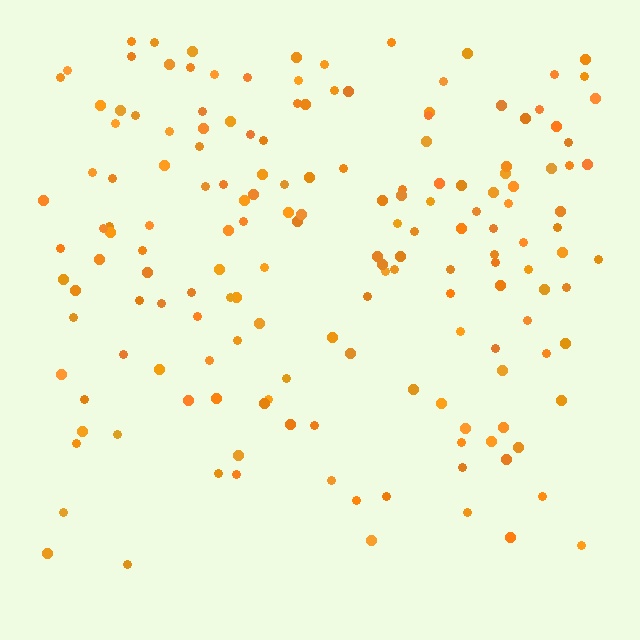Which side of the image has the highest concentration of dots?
The top.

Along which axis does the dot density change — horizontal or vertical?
Vertical.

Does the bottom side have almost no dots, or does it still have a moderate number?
Still a moderate number, just noticeably fewer than the top.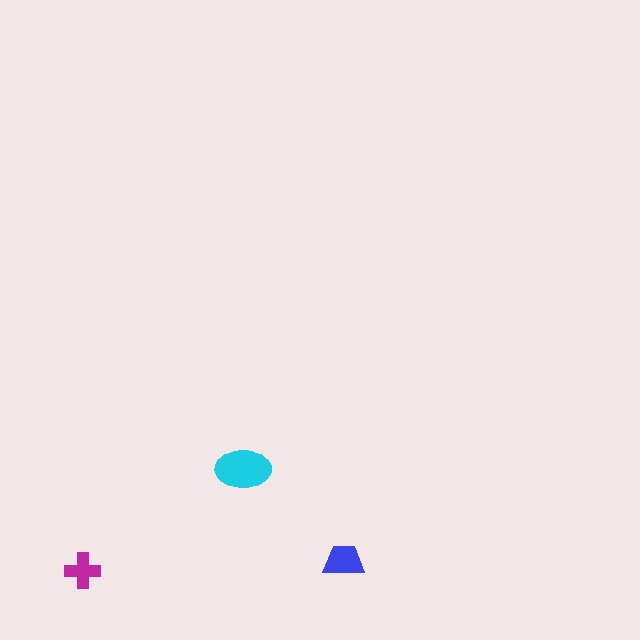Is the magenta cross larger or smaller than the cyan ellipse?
Smaller.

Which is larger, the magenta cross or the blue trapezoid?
The blue trapezoid.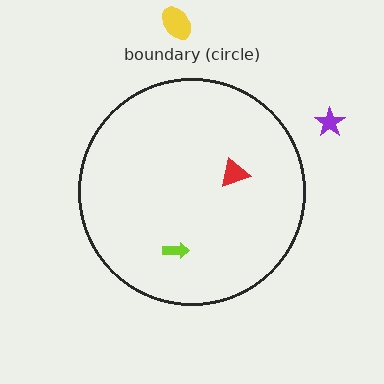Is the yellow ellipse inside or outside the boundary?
Outside.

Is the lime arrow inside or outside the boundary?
Inside.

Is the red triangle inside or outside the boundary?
Inside.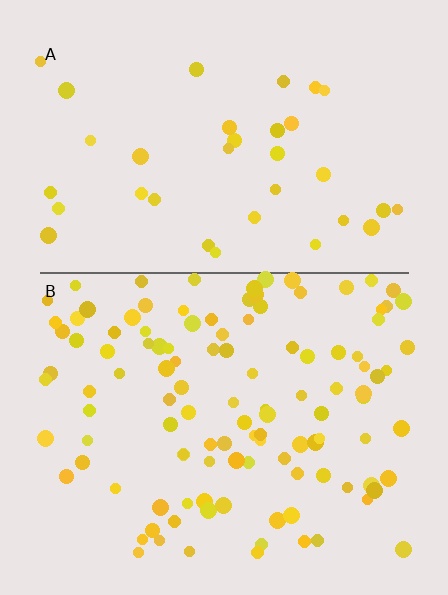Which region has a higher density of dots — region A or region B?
B (the bottom).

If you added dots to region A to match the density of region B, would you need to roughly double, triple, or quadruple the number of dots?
Approximately triple.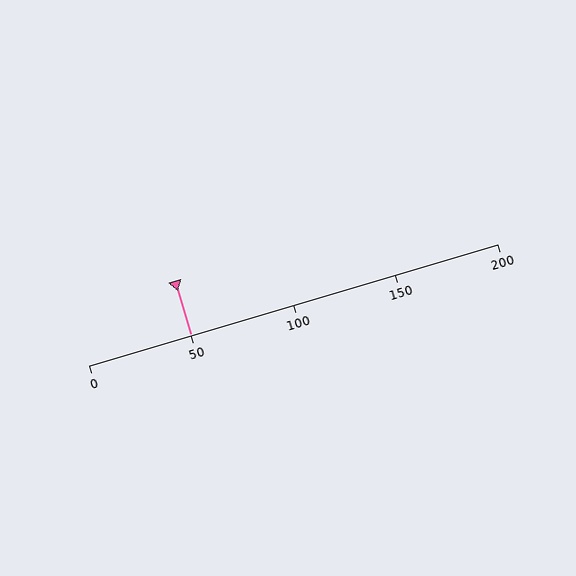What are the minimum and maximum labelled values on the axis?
The axis runs from 0 to 200.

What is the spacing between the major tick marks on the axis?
The major ticks are spaced 50 apart.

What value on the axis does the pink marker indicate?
The marker indicates approximately 50.